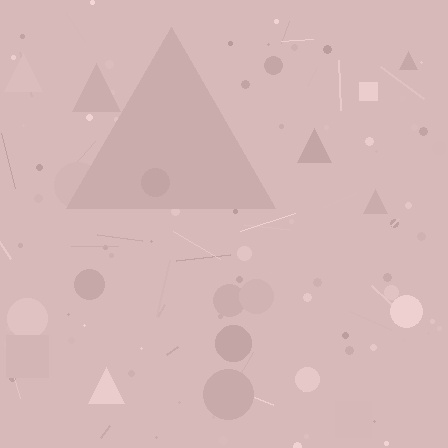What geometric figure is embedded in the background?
A triangle is embedded in the background.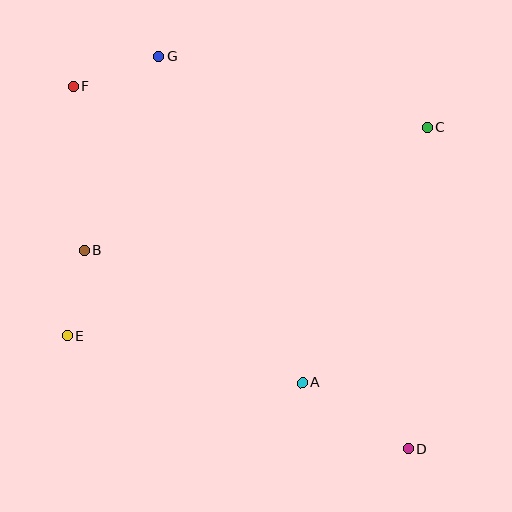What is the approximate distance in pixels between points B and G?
The distance between B and G is approximately 207 pixels.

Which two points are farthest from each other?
Points D and F are farthest from each other.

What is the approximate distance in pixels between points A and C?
The distance between A and C is approximately 284 pixels.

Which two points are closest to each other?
Points B and E are closest to each other.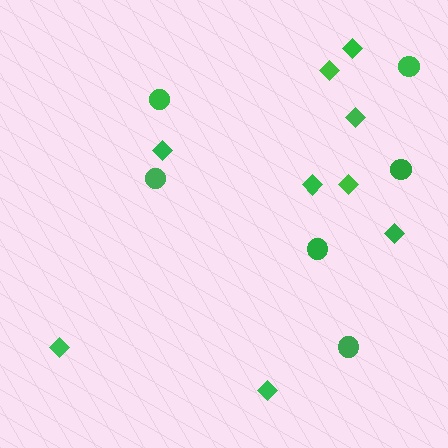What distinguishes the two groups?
There are 2 groups: one group of circles (6) and one group of diamonds (9).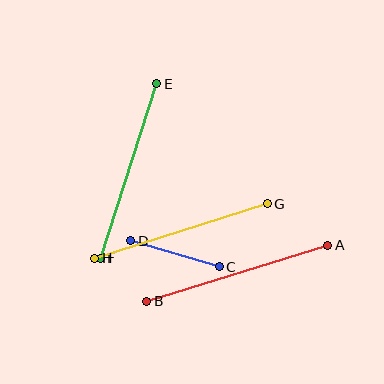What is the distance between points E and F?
The distance is approximately 183 pixels.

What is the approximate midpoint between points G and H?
The midpoint is at approximately (181, 231) pixels.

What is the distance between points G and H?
The distance is approximately 181 pixels.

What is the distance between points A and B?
The distance is approximately 190 pixels.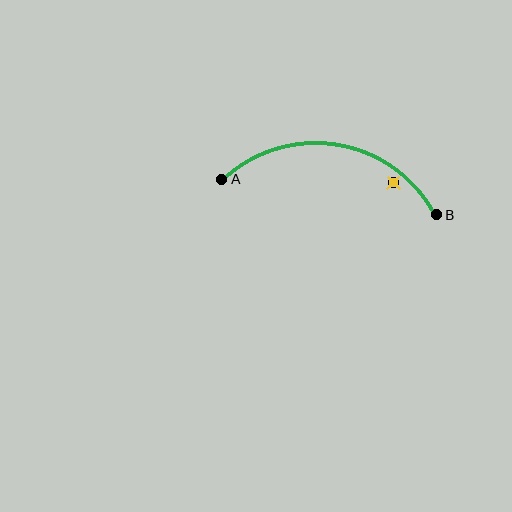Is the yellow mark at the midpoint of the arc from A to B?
No — the yellow mark does not lie on the arc at all. It sits slightly inside the curve.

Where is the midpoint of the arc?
The arc midpoint is the point on the curve farthest from the straight line joining A and B. It sits above that line.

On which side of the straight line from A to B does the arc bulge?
The arc bulges above the straight line connecting A and B.